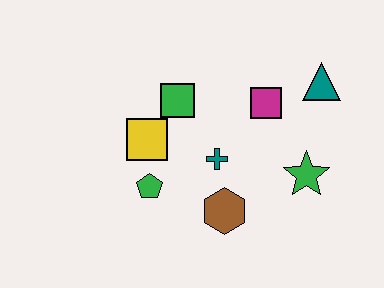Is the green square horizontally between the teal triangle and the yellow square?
Yes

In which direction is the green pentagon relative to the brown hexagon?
The green pentagon is to the left of the brown hexagon.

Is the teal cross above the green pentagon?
Yes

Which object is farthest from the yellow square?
The teal triangle is farthest from the yellow square.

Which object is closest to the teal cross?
The brown hexagon is closest to the teal cross.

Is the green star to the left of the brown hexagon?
No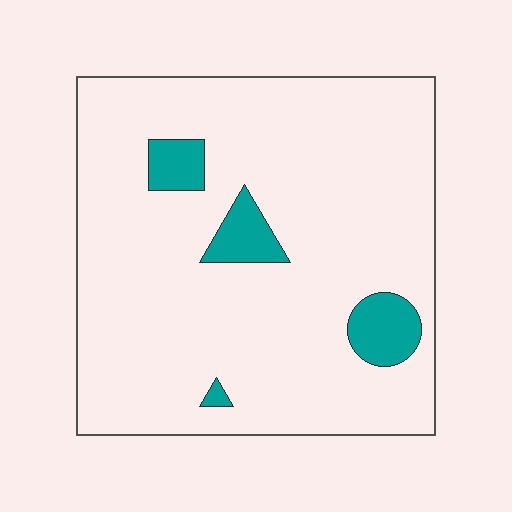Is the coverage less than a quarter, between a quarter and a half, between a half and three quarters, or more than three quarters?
Less than a quarter.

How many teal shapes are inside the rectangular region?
4.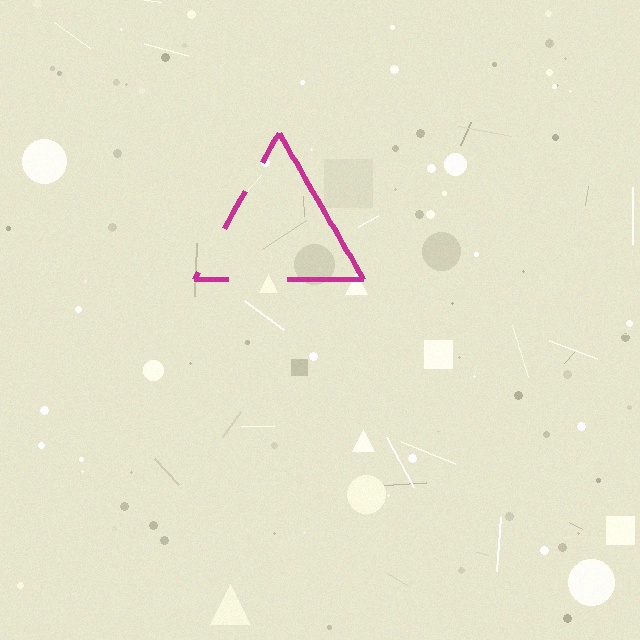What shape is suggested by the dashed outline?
The dashed outline suggests a triangle.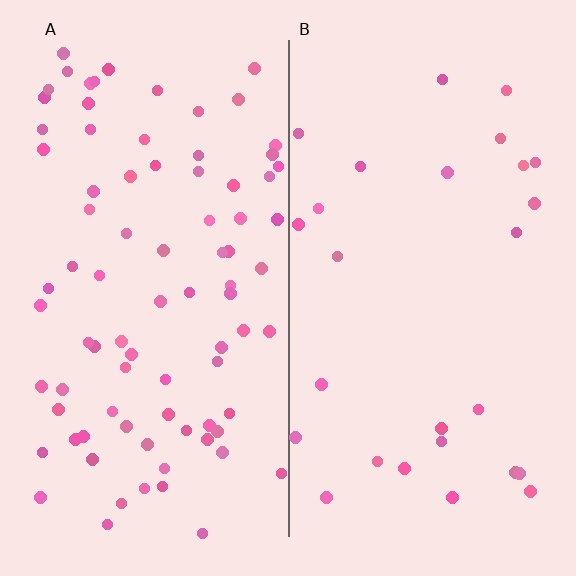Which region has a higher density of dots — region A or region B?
A (the left).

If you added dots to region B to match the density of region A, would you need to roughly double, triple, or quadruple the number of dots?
Approximately triple.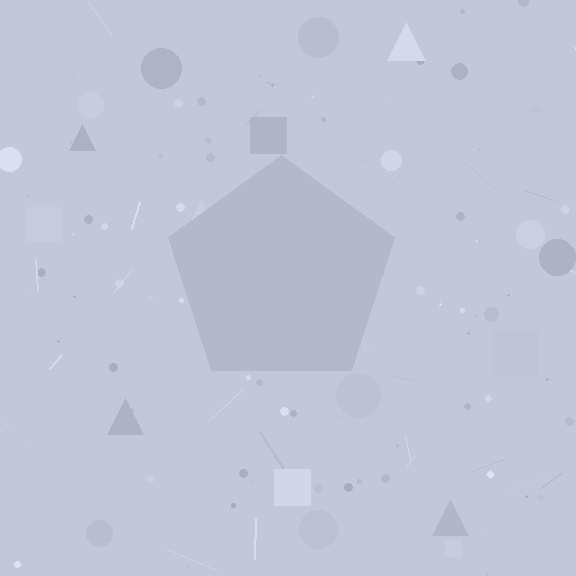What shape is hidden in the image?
A pentagon is hidden in the image.